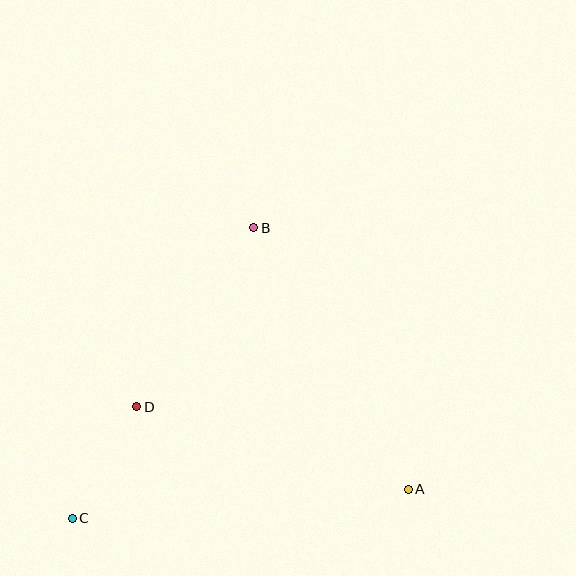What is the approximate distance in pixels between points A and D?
The distance between A and D is approximately 284 pixels.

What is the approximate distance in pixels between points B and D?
The distance between B and D is approximately 214 pixels.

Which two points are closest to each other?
Points C and D are closest to each other.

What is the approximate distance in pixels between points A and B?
The distance between A and B is approximately 304 pixels.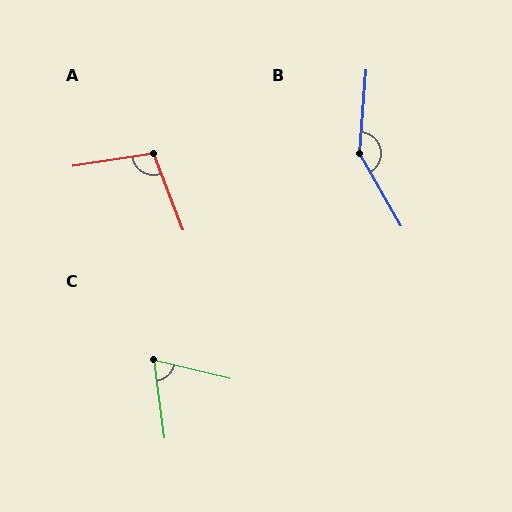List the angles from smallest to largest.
C (68°), A (102°), B (145°).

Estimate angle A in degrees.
Approximately 102 degrees.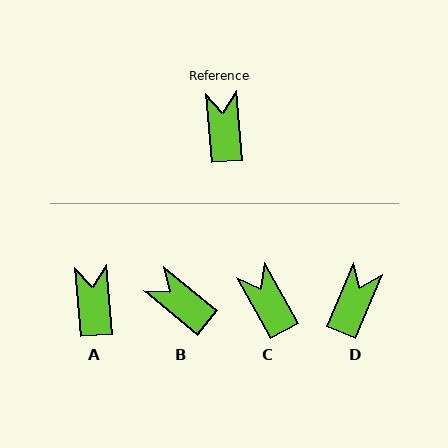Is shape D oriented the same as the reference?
No, it is off by about 27 degrees.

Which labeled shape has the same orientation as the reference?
A.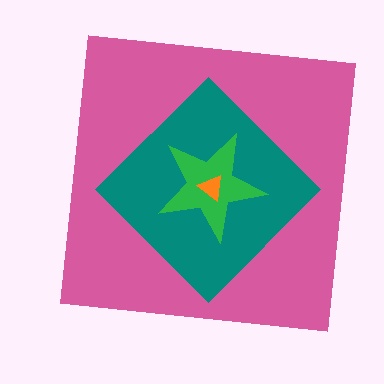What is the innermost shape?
The orange triangle.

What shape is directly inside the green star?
The orange triangle.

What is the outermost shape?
The pink square.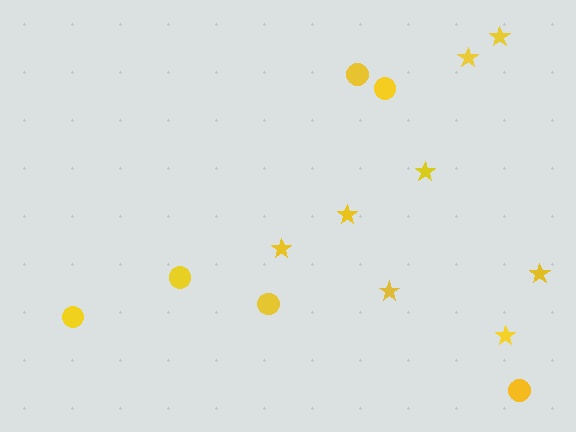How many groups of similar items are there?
There are 2 groups: one group of circles (6) and one group of stars (8).